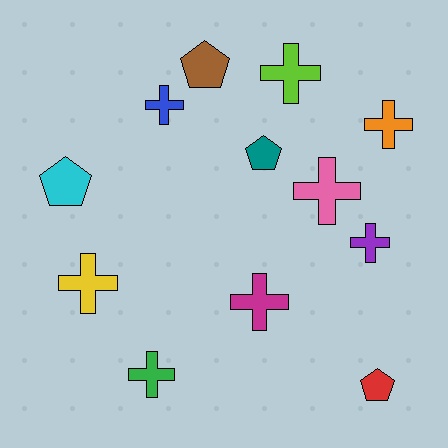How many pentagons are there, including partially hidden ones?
There are 4 pentagons.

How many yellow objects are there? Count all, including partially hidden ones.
There is 1 yellow object.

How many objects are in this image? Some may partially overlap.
There are 12 objects.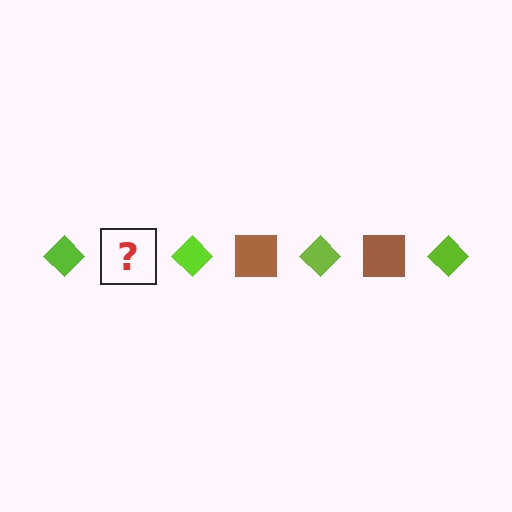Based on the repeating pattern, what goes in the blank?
The blank should be a brown square.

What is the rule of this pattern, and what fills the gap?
The rule is that the pattern alternates between lime diamond and brown square. The gap should be filled with a brown square.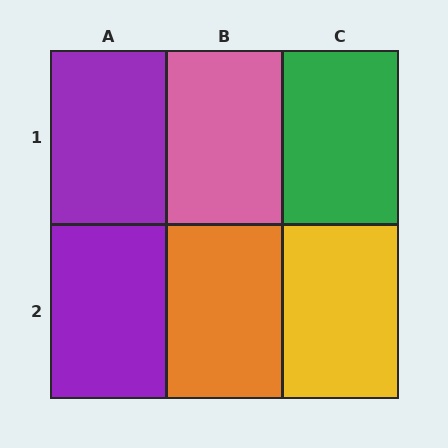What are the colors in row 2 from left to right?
Purple, orange, yellow.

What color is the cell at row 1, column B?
Pink.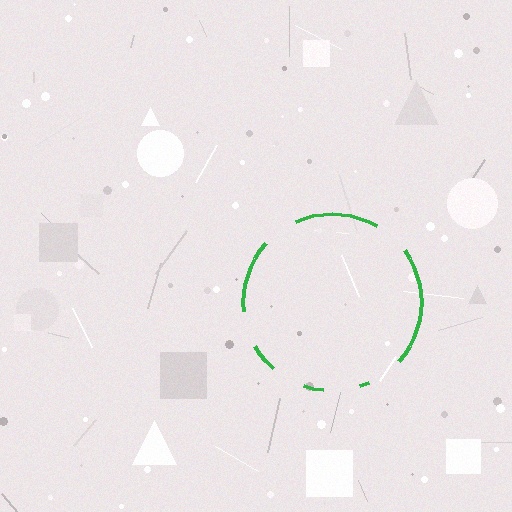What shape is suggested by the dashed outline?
The dashed outline suggests a circle.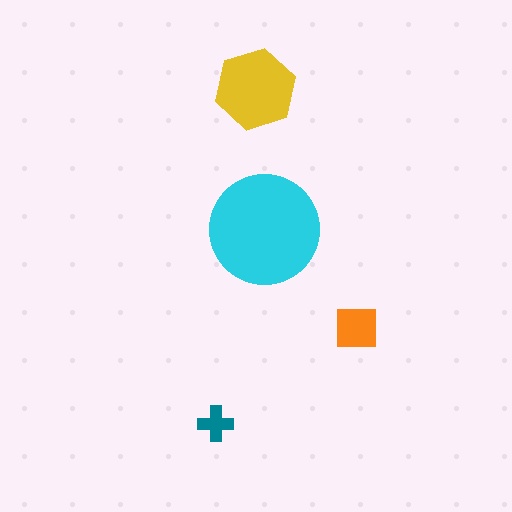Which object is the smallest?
The teal cross.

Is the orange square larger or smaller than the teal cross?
Larger.